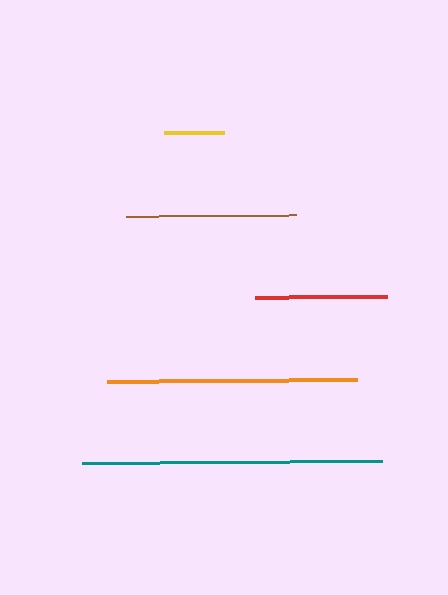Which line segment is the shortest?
The yellow line is the shortest at approximately 60 pixels.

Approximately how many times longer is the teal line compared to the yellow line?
The teal line is approximately 5.0 times the length of the yellow line.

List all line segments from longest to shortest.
From longest to shortest: teal, orange, brown, red, yellow.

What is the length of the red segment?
The red segment is approximately 132 pixels long.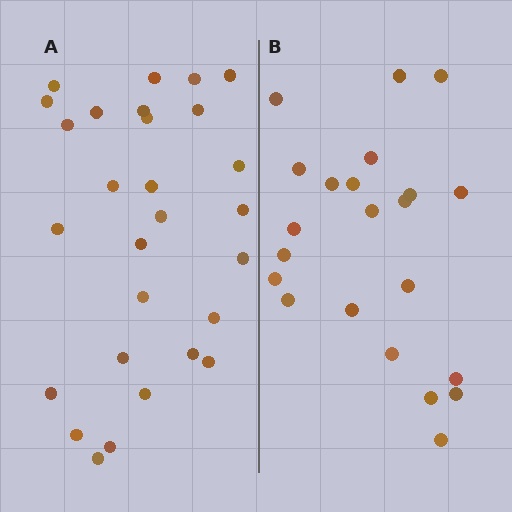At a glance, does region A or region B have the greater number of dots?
Region A (the left region) has more dots.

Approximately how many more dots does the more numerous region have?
Region A has about 6 more dots than region B.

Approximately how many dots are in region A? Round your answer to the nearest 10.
About 30 dots. (The exact count is 28, which rounds to 30.)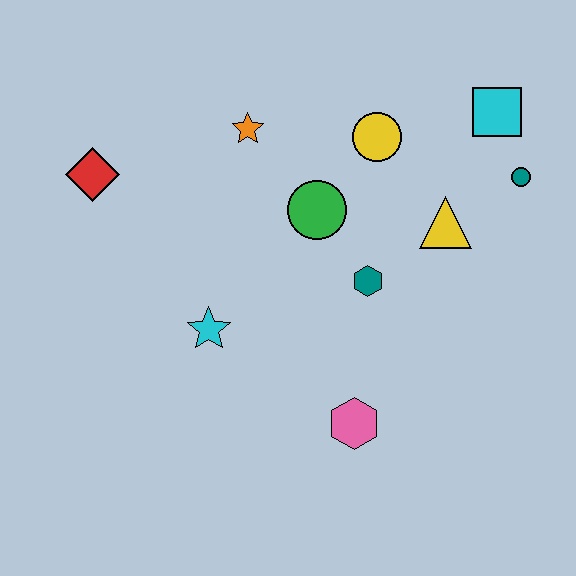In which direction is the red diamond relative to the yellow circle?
The red diamond is to the left of the yellow circle.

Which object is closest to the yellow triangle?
The teal circle is closest to the yellow triangle.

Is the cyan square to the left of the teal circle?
Yes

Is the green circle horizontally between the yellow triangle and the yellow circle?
No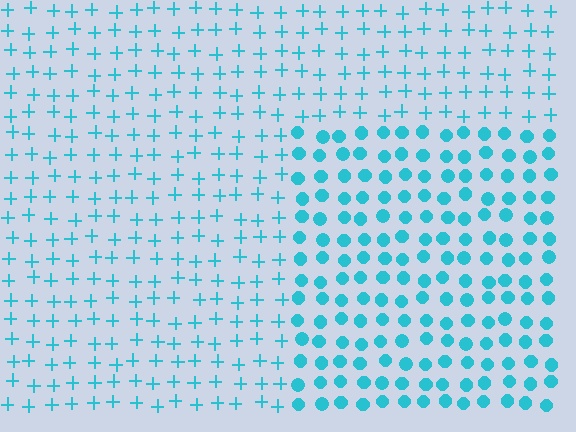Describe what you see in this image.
The image is filled with small cyan elements arranged in a uniform grid. A rectangle-shaped region contains circles, while the surrounding area contains plus signs. The boundary is defined purely by the change in element shape.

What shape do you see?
I see a rectangle.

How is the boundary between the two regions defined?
The boundary is defined by a change in element shape: circles inside vs. plus signs outside. All elements share the same color and spacing.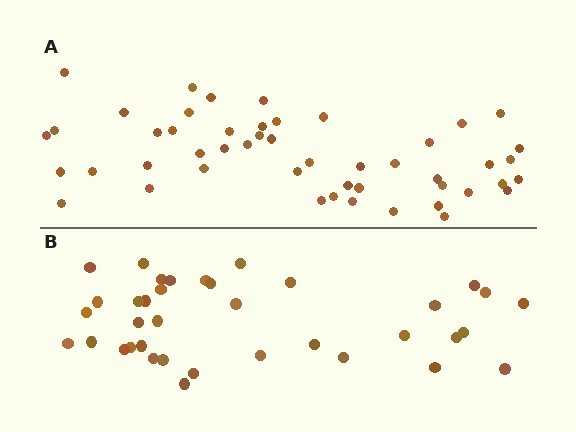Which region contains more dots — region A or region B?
Region A (the top region) has more dots.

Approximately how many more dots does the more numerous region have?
Region A has roughly 12 or so more dots than region B.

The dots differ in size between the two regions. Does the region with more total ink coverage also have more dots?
No. Region B has more total ink coverage because its dots are larger, but region A actually contains more individual dots. Total area can be misleading — the number of items is what matters here.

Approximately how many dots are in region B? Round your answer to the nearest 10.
About 40 dots. (The exact count is 37, which rounds to 40.)